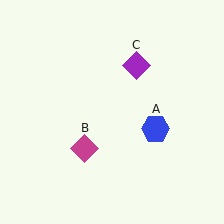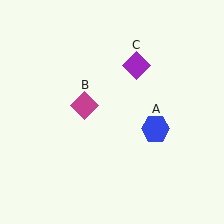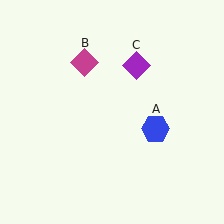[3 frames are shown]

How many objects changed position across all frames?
1 object changed position: magenta diamond (object B).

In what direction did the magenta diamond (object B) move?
The magenta diamond (object B) moved up.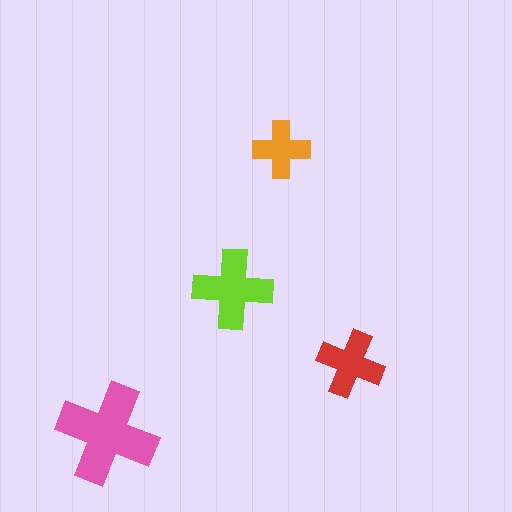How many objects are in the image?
There are 4 objects in the image.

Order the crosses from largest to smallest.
the pink one, the lime one, the red one, the orange one.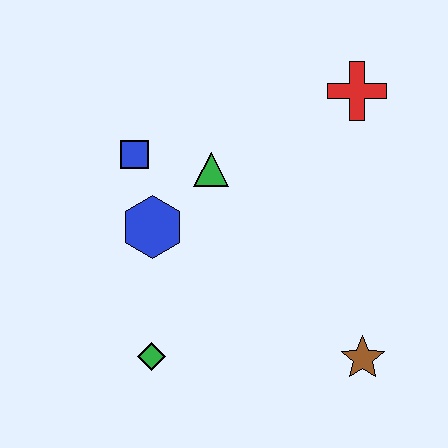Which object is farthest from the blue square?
The brown star is farthest from the blue square.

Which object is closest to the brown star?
The green diamond is closest to the brown star.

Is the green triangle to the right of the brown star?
No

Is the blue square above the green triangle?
Yes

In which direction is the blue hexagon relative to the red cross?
The blue hexagon is to the left of the red cross.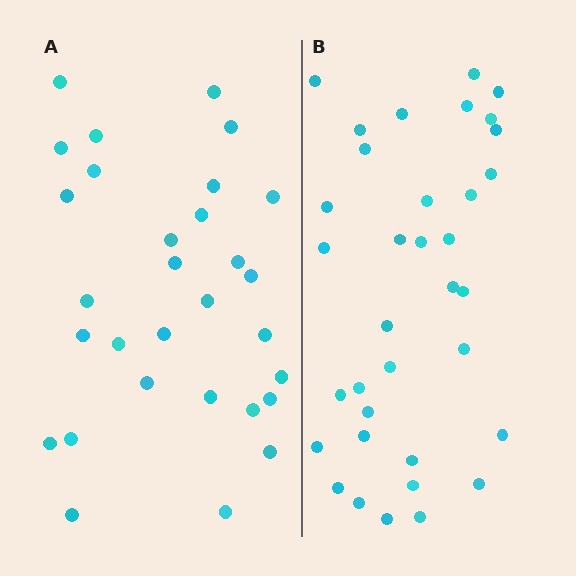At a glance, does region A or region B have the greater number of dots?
Region B (the right region) has more dots.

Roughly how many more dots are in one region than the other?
Region B has about 5 more dots than region A.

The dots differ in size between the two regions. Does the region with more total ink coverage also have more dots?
No. Region A has more total ink coverage because its dots are larger, but region B actually contains more individual dots. Total area can be misleading — the number of items is what matters here.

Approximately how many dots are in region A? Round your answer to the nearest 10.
About 30 dots.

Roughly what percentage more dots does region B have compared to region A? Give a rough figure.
About 15% more.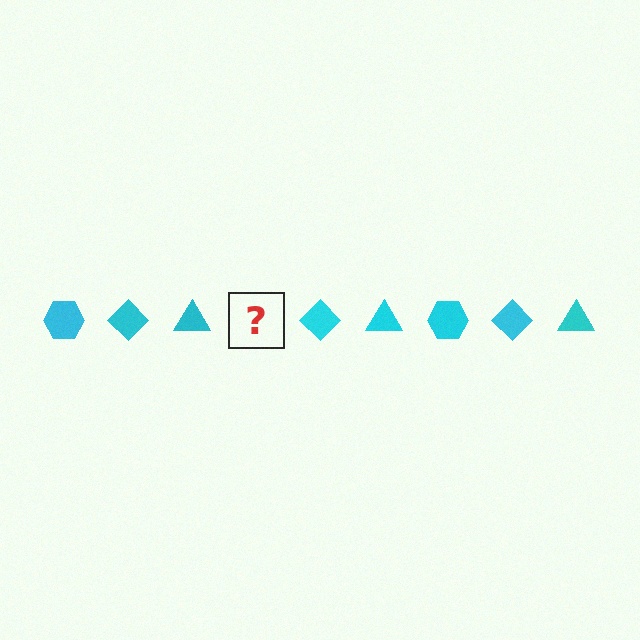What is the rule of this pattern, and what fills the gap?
The rule is that the pattern cycles through hexagon, diamond, triangle shapes in cyan. The gap should be filled with a cyan hexagon.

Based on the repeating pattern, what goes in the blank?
The blank should be a cyan hexagon.